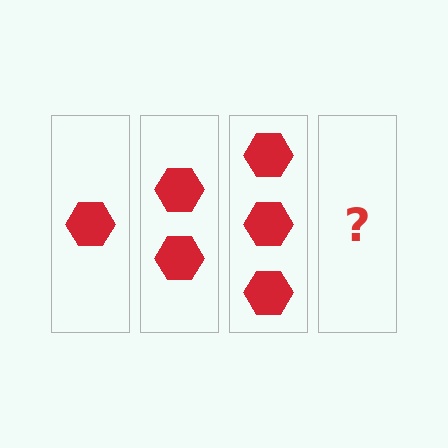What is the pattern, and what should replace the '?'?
The pattern is that each step adds one more hexagon. The '?' should be 4 hexagons.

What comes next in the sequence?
The next element should be 4 hexagons.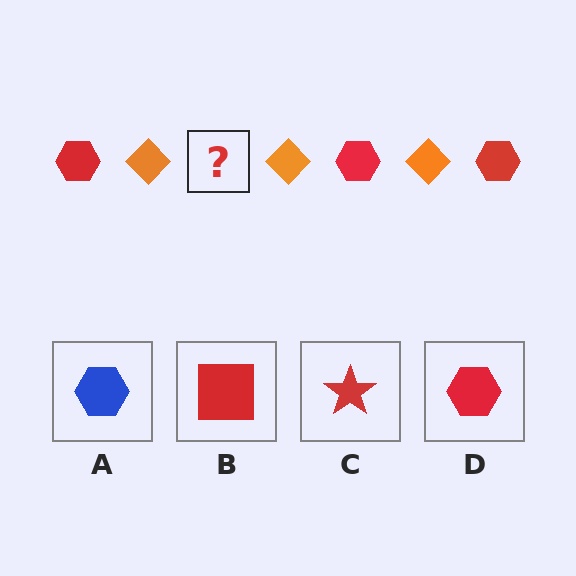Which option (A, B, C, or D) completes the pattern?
D.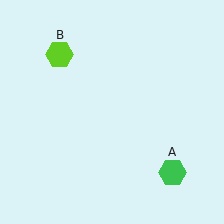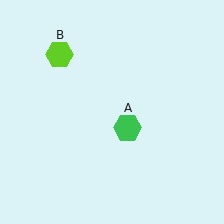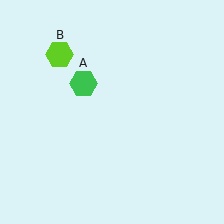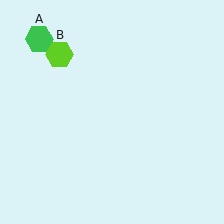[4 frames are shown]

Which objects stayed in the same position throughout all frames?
Lime hexagon (object B) remained stationary.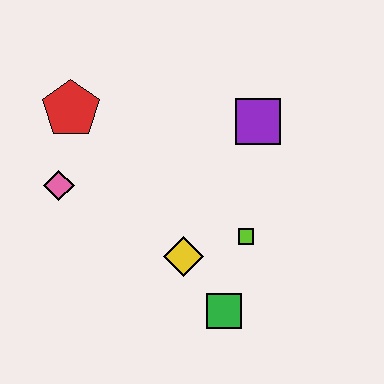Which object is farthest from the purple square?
The pink diamond is farthest from the purple square.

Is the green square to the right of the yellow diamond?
Yes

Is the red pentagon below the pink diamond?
No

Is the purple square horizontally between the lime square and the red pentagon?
No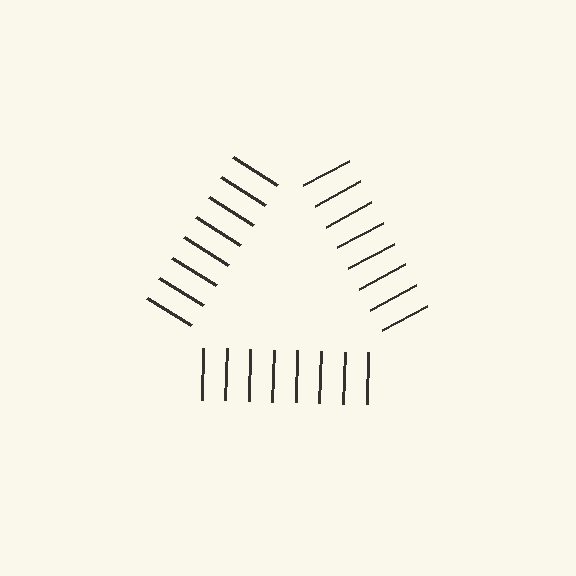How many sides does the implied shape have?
3 sides — the line-ends trace a triangle.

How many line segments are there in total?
24 — 8 along each of the 3 edges.